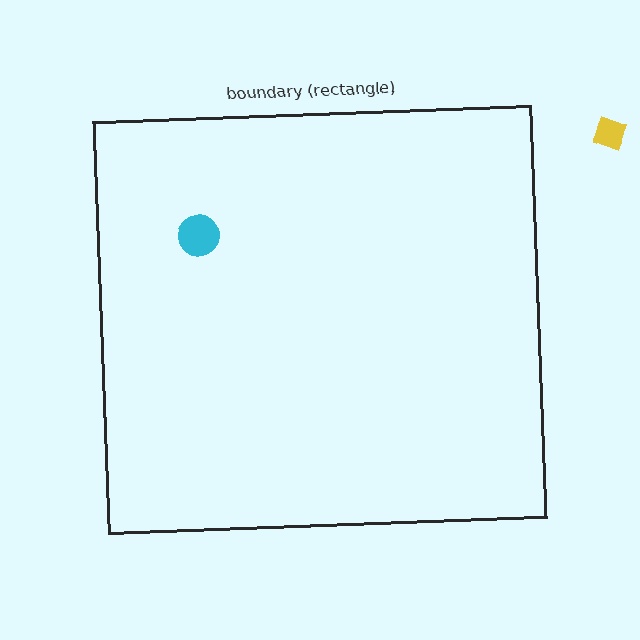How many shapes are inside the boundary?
1 inside, 1 outside.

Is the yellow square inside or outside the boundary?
Outside.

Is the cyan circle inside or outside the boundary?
Inside.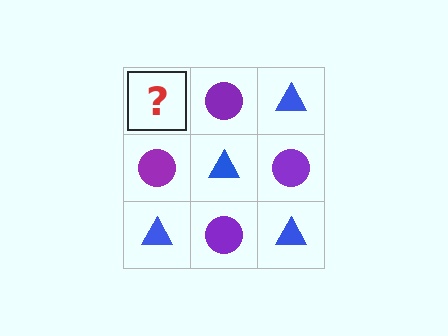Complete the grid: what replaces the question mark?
The question mark should be replaced with a blue triangle.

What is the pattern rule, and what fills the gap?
The rule is that it alternates blue triangle and purple circle in a checkerboard pattern. The gap should be filled with a blue triangle.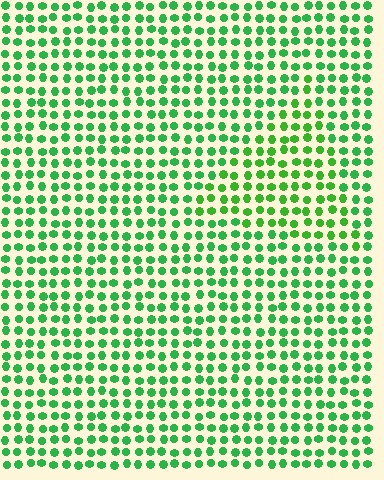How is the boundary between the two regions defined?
The boundary is defined purely by a slight shift in hue (about 19 degrees). Spacing, size, and orientation are identical on both sides.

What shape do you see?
I see a triangle.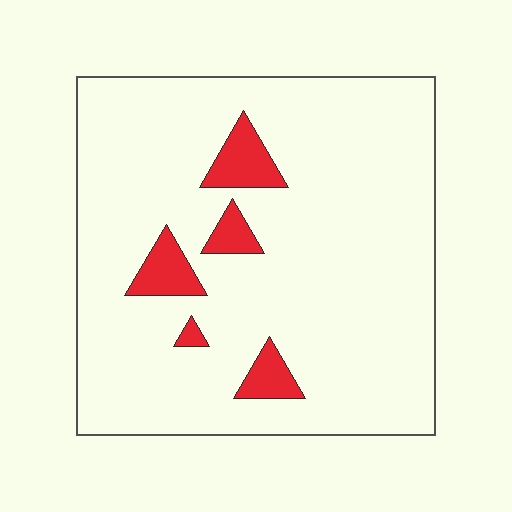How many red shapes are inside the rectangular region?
5.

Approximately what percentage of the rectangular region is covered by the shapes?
Approximately 10%.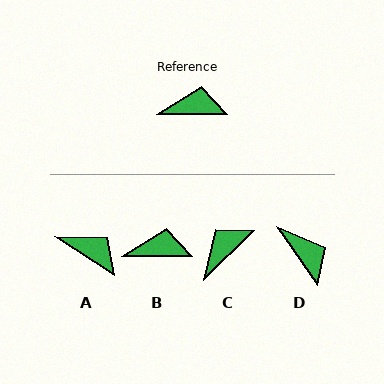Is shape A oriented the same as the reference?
No, it is off by about 33 degrees.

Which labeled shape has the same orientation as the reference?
B.